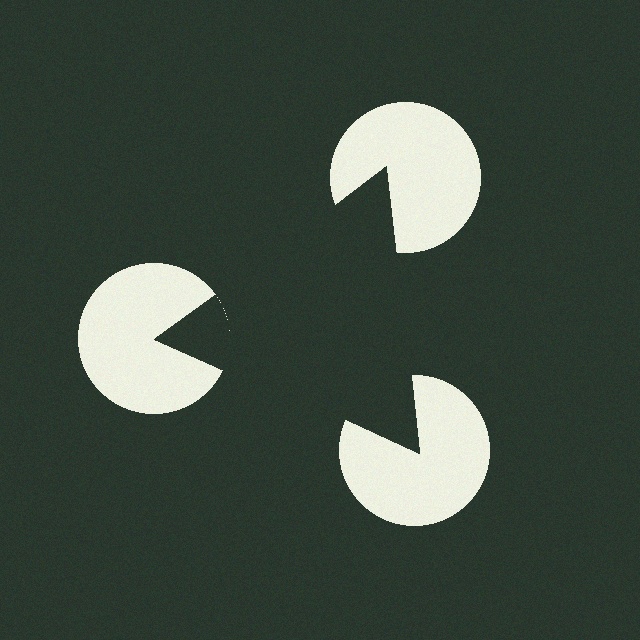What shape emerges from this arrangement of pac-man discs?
An illusory triangle — its edges are inferred from the aligned wedge cuts in the pac-man discs, not physically drawn.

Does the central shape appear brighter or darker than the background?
It typically appears slightly darker than the background, even though no actual brightness change is drawn.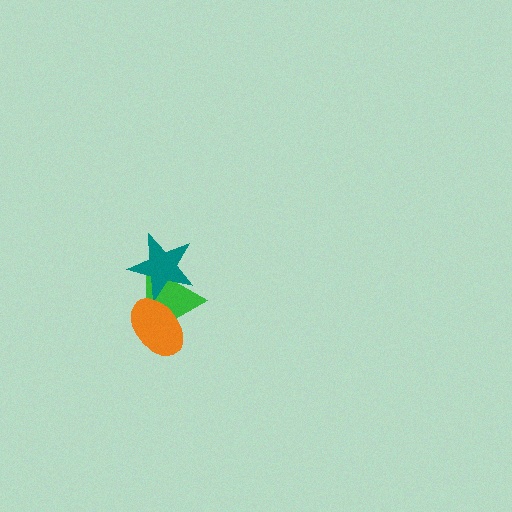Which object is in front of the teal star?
The orange ellipse is in front of the teal star.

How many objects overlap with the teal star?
2 objects overlap with the teal star.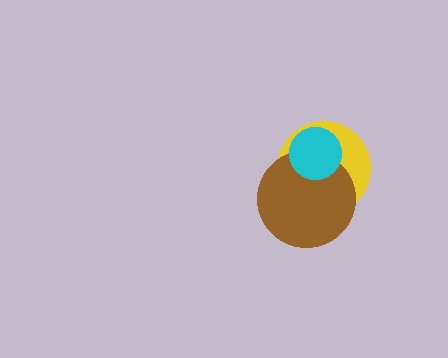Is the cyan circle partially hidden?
No, no other shape covers it.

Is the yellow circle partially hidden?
Yes, it is partially covered by another shape.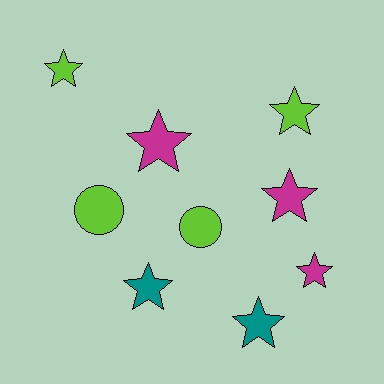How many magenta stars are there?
There are 3 magenta stars.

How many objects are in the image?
There are 9 objects.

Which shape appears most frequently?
Star, with 7 objects.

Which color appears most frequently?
Lime, with 4 objects.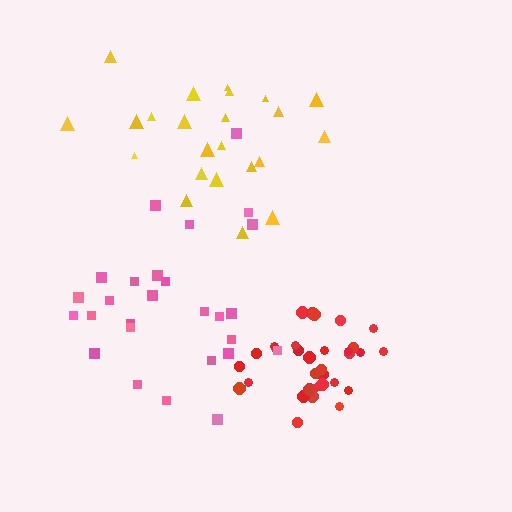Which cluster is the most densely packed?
Red.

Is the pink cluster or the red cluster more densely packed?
Red.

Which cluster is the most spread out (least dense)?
Yellow.